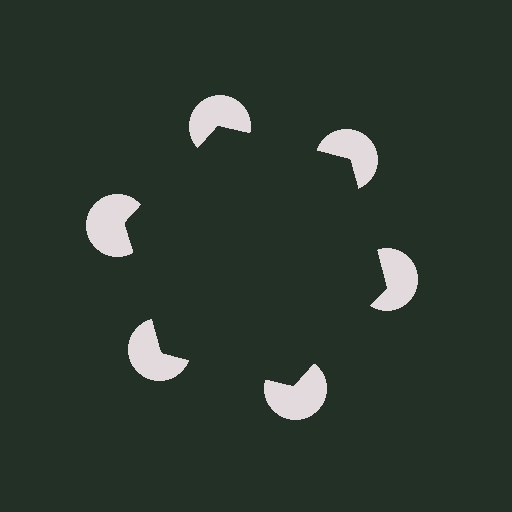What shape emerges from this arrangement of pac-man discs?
An illusory hexagon — its edges are inferred from the aligned wedge cuts in the pac-man discs, not physically drawn.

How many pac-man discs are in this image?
There are 6 — one at each vertex of the illusory hexagon.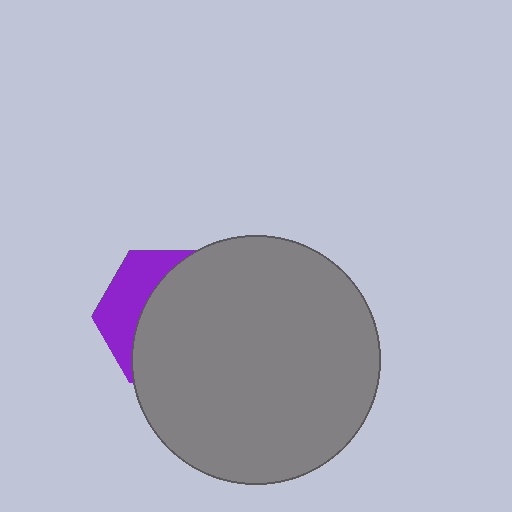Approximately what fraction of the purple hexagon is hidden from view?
Roughly 68% of the purple hexagon is hidden behind the gray circle.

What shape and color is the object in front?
The object in front is a gray circle.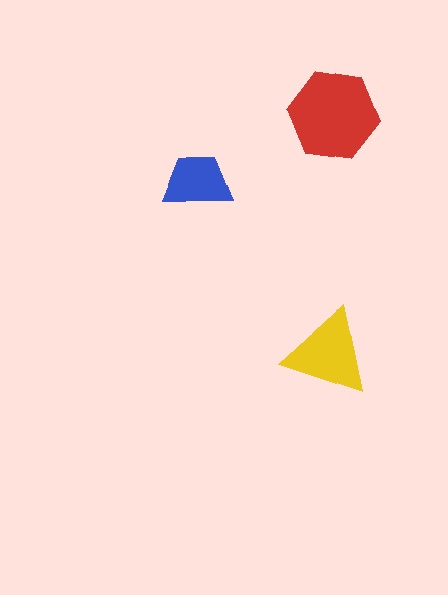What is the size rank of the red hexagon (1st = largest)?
1st.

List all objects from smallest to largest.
The blue trapezoid, the yellow triangle, the red hexagon.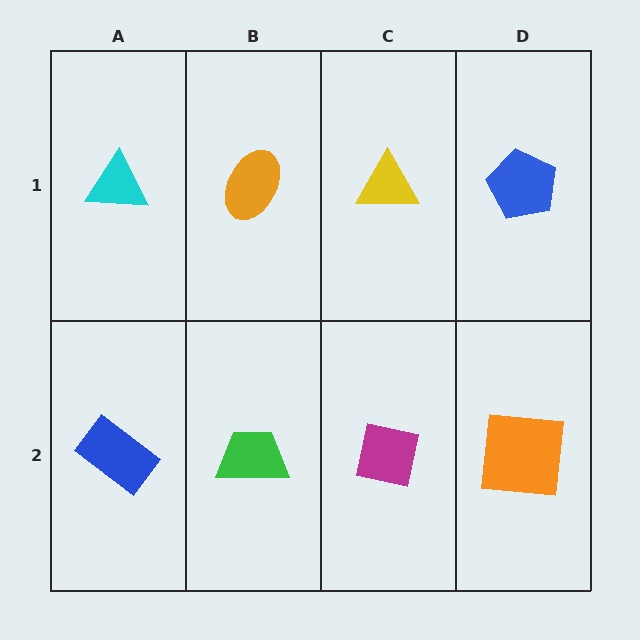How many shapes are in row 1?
4 shapes.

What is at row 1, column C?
A yellow triangle.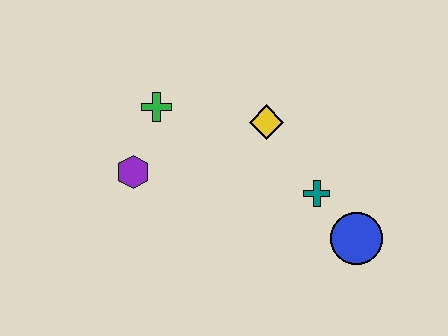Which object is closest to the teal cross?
The blue circle is closest to the teal cross.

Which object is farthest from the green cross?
The blue circle is farthest from the green cross.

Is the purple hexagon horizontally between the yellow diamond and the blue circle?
No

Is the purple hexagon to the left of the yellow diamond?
Yes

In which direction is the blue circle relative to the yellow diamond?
The blue circle is below the yellow diamond.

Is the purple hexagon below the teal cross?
No